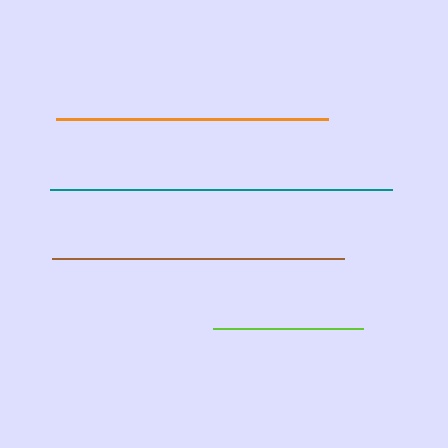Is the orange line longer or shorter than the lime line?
The orange line is longer than the lime line.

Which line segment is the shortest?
The lime line is the shortest at approximately 150 pixels.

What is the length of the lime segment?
The lime segment is approximately 150 pixels long.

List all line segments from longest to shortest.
From longest to shortest: teal, brown, orange, lime.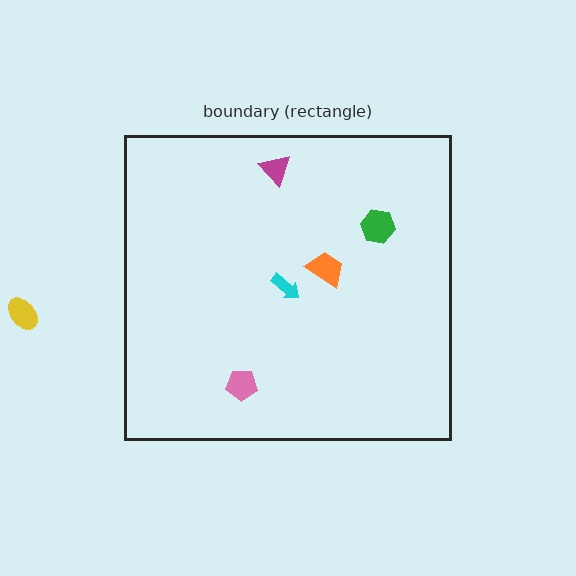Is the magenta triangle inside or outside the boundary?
Inside.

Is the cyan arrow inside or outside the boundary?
Inside.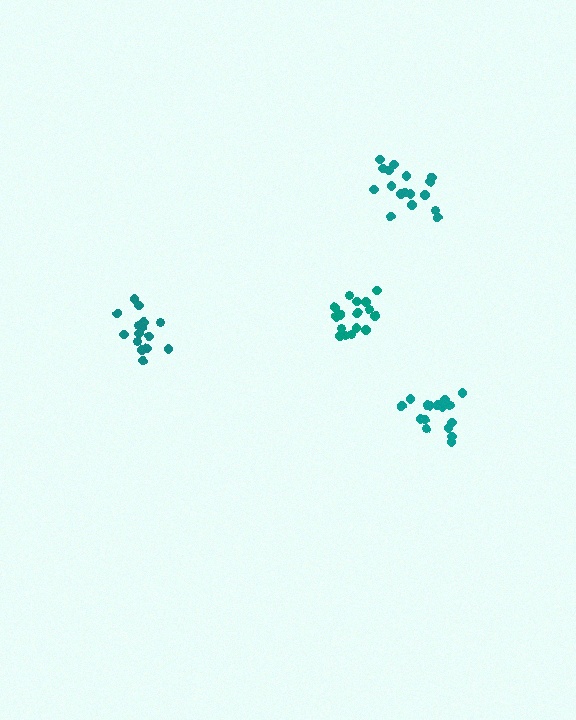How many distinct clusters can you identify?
There are 4 distinct clusters.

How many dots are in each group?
Group 1: 15 dots, Group 2: 17 dots, Group 3: 17 dots, Group 4: 16 dots (65 total).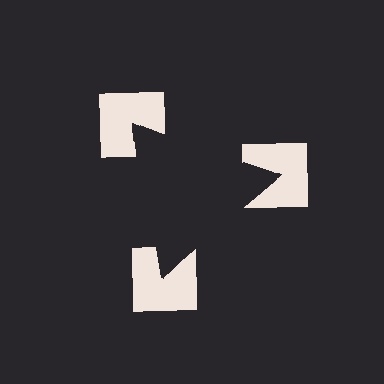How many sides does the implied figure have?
3 sides.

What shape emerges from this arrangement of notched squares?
An illusory triangle — its edges are inferred from the aligned wedge cuts in the notched squares, not physically drawn.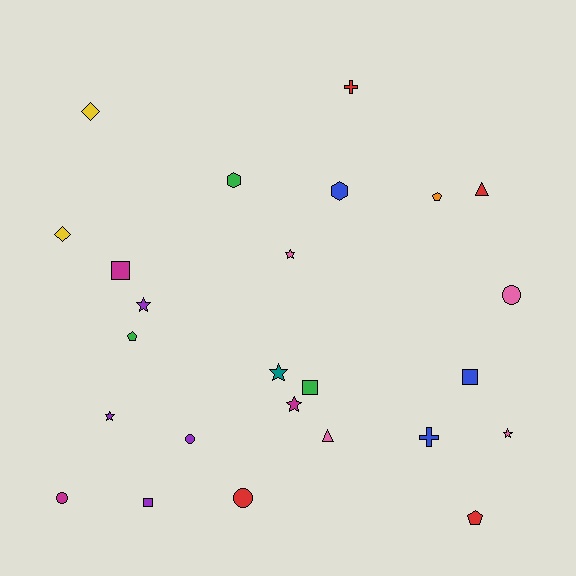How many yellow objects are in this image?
There are 2 yellow objects.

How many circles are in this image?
There are 4 circles.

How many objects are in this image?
There are 25 objects.